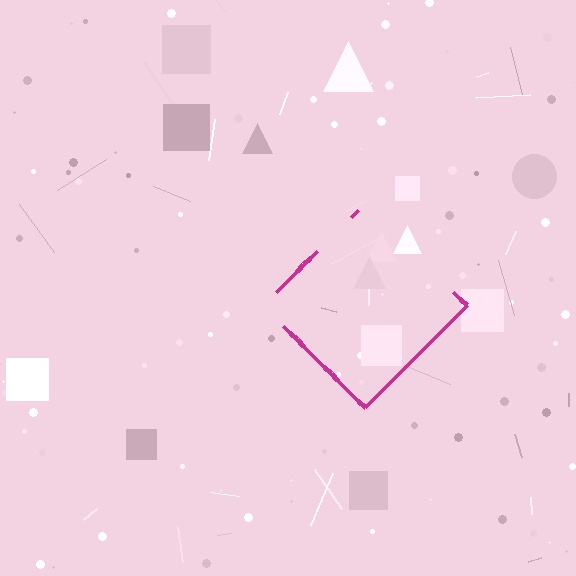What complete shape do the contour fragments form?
The contour fragments form a diamond.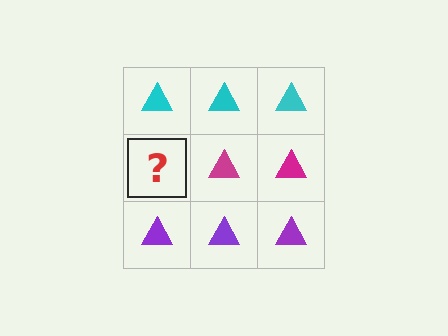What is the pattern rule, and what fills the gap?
The rule is that each row has a consistent color. The gap should be filled with a magenta triangle.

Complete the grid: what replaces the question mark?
The question mark should be replaced with a magenta triangle.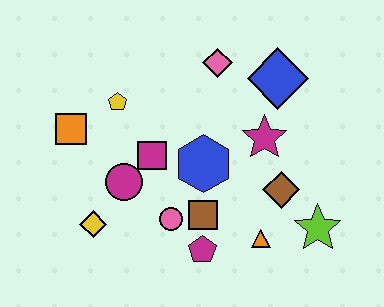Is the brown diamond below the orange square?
Yes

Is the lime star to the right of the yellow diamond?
Yes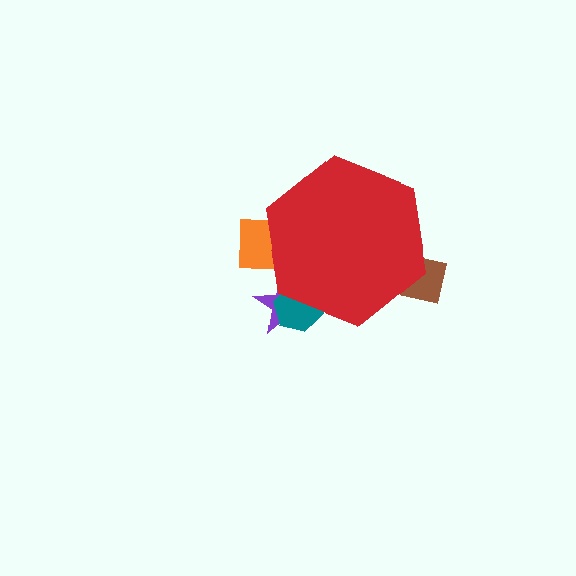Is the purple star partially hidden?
Yes, the purple star is partially hidden behind the red hexagon.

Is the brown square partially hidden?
Yes, the brown square is partially hidden behind the red hexagon.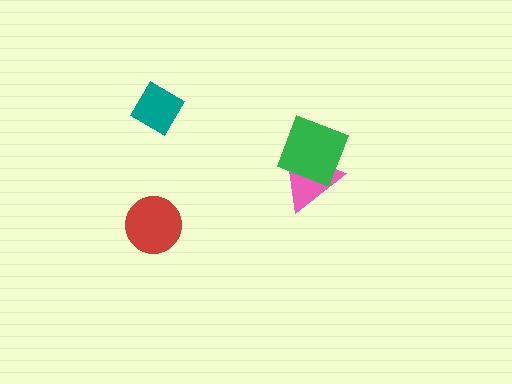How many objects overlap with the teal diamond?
0 objects overlap with the teal diamond.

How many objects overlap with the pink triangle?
1 object overlaps with the pink triangle.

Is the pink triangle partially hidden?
Yes, it is partially covered by another shape.